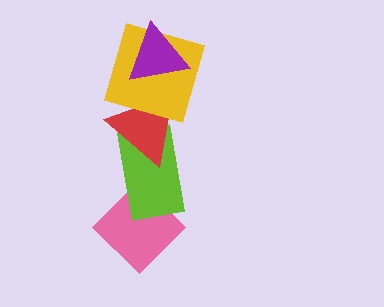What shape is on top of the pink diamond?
The lime rectangle is on top of the pink diamond.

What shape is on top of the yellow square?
The purple triangle is on top of the yellow square.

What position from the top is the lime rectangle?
The lime rectangle is 4th from the top.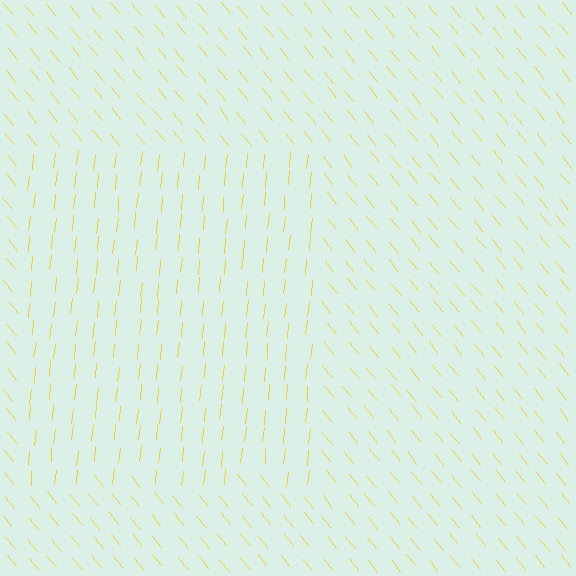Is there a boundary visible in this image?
Yes, there is a texture boundary formed by a change in line orientation.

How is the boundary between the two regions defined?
The boundary is defined purely by a change in line orientation (approximately 45 degrees difference). All lines are the same color and thickness.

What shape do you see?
I see a rectangle.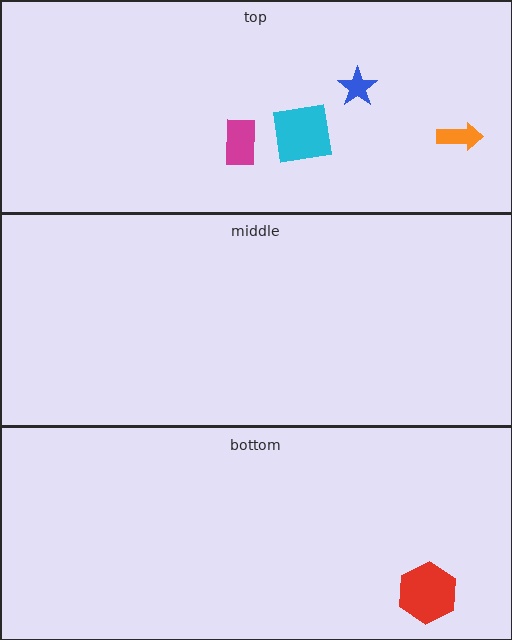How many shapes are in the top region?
4.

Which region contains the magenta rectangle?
The top region.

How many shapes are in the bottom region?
1.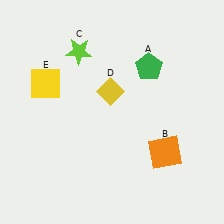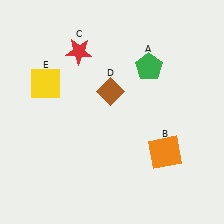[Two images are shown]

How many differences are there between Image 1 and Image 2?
There are 2 differences between the two images.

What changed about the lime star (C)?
In Image 1, C is lime. In Image 2, it changed to red.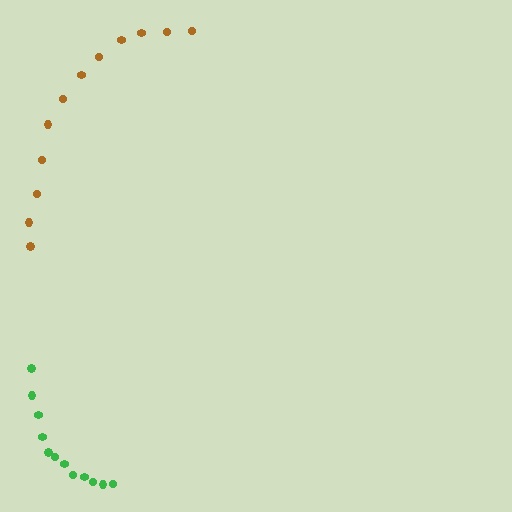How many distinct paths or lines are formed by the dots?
There are 2 distinct paths.